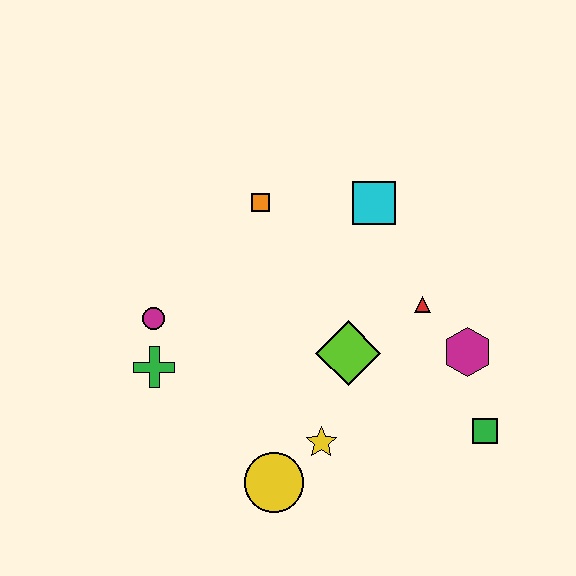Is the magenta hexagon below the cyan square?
Yes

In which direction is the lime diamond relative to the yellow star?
The lime diamond is above the yellow star.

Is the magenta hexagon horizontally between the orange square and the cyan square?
No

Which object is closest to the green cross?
The magenta circle is closest to the green cross.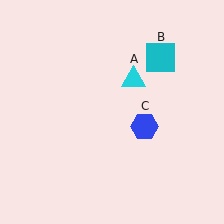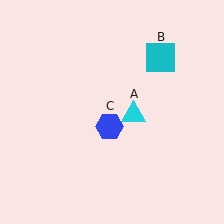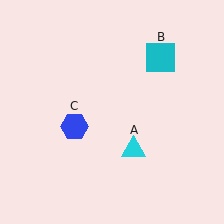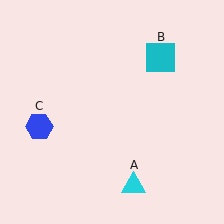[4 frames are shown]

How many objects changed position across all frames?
2 objects changed position: cyan triangle (object A), blue hexagon (object C).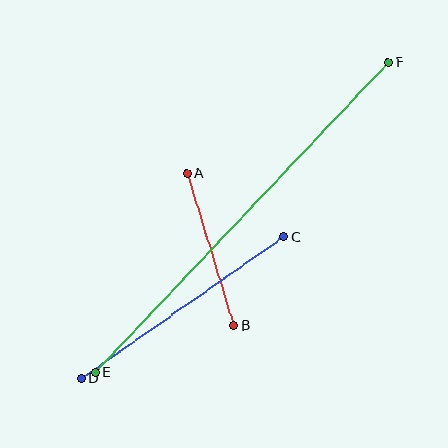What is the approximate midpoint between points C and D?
The midpoint is at approximately (183, 308) pixels.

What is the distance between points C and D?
The distance is approximately 247 pixels.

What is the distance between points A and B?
The distance is approximately 159 pixels.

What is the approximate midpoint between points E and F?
The midpoint is at approximately (242, 218) pixels.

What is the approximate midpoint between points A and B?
The midpoint is at approximately (210, 249) pixels.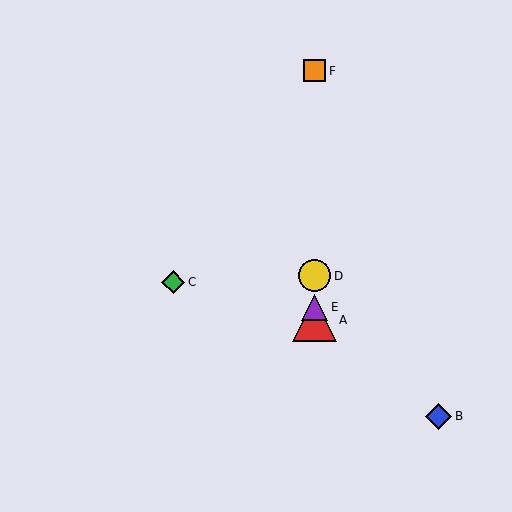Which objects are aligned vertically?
Objects A, D, E, F are aligned vertically.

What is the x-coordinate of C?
Object C is at x≈173.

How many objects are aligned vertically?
4 objects (A, D, E, F) are aligned vertically.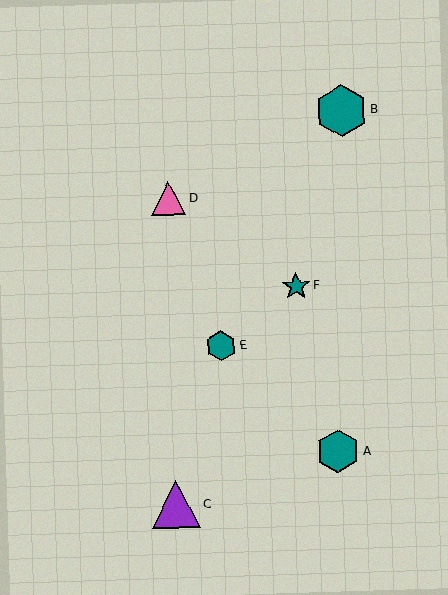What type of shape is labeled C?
Shape C is a purple triangle.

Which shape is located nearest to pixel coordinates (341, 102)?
The teal hexagon (labeled B) at (341, 111) is nearest to that location.